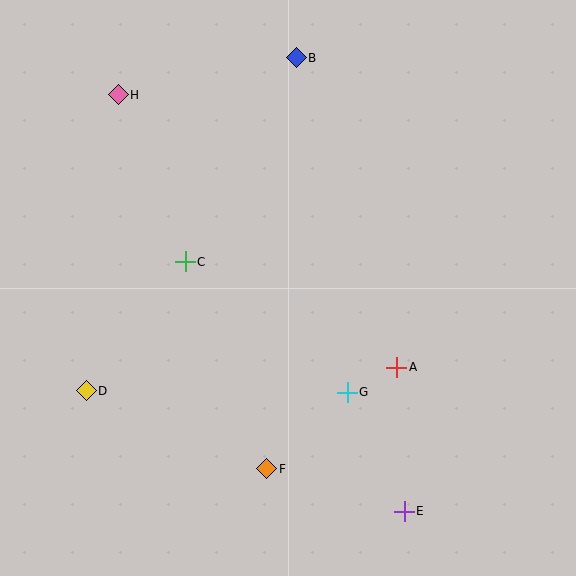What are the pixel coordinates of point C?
Point C is at (185, 262).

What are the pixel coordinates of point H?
Point H is at (118, 95).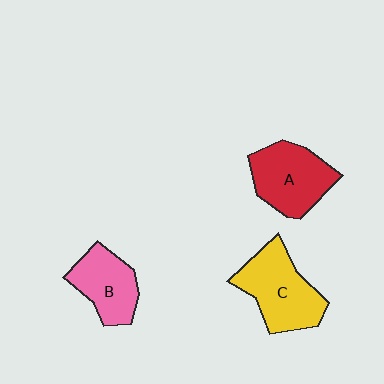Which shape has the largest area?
Shape C (yellow).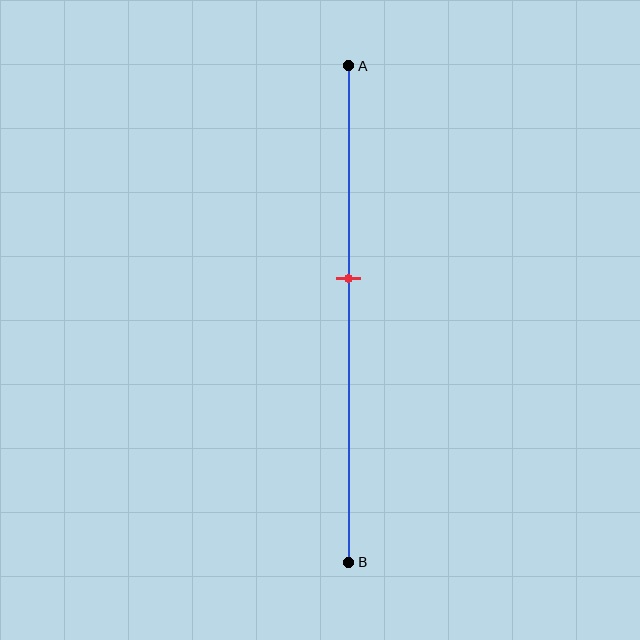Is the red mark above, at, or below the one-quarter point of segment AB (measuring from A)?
The red mark is below the one-quarter point of segment AB.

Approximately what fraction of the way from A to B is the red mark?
The red mark is approximately 45% of the way from A to B.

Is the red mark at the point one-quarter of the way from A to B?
No, the mark is at about 45% from A, not at the 25% one-quarter point.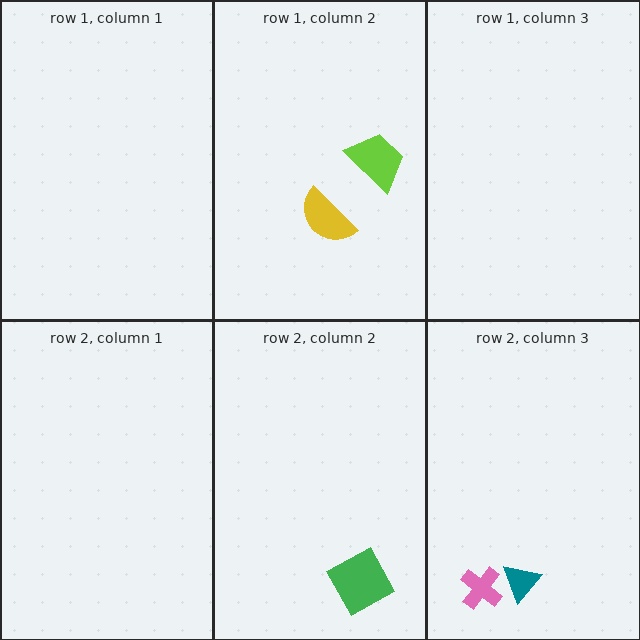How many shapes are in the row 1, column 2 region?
2.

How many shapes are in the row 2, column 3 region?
2.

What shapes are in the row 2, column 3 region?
The teal triangle, the pink cross.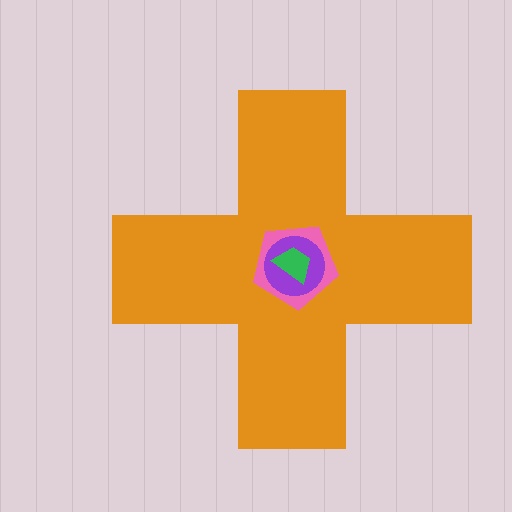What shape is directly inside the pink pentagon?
The purple circle.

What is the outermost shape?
The orange cross.